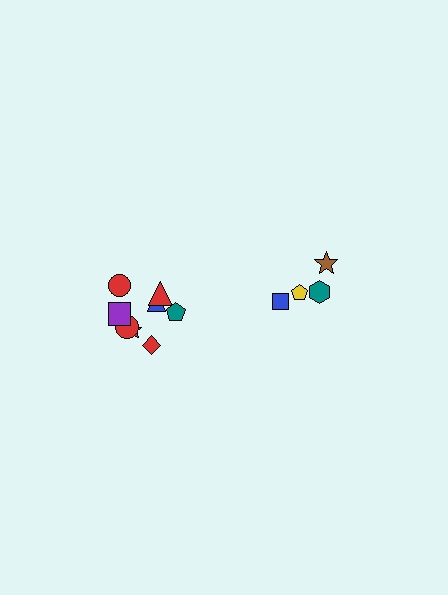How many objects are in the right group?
There are 4 objects.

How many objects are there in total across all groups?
There are 12 objects.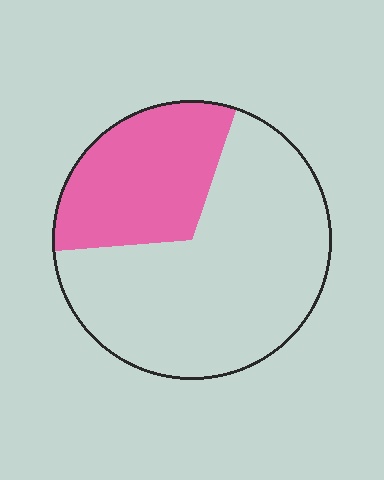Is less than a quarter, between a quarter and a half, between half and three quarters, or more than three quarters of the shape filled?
Between a quarter and a half.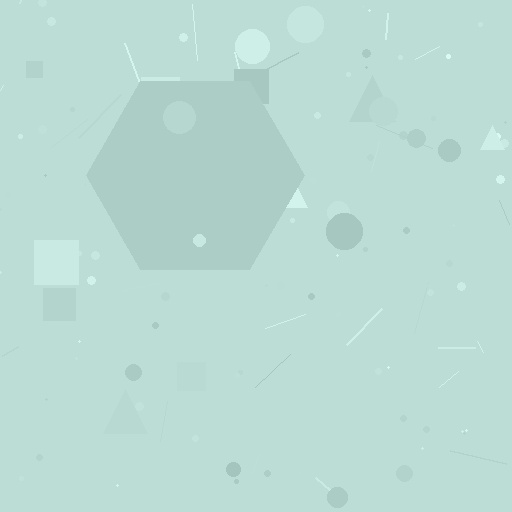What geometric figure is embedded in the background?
A hexagon is embedded in the background.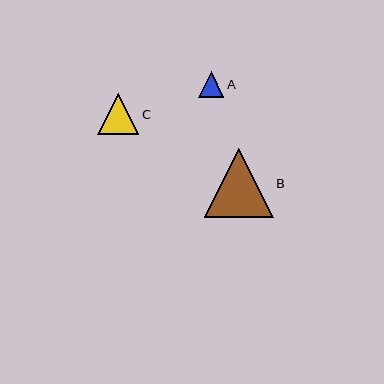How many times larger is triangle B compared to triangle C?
Triangle B is approximately 1.7 times the size of triangle C.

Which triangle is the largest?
Triangle B is the largest with a size of approximately 69 pixels.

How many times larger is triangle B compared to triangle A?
Triangle B is approximately 2.7 times the size of triangle A.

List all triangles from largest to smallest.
From largest to smallest: B, C, A.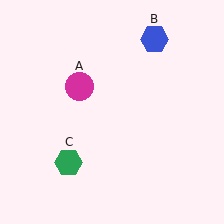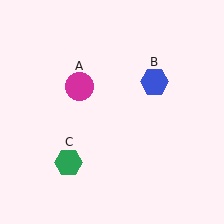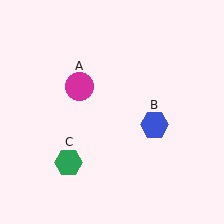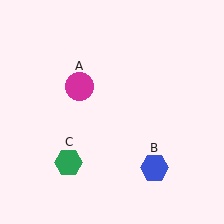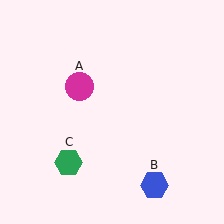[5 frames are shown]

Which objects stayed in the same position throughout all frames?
Magenta circle (object A) and green hexagon (object C) remained stationary.